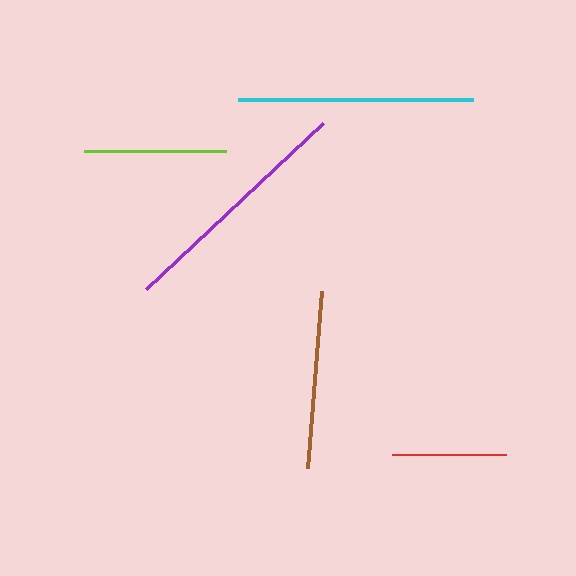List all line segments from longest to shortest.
From longest to shortest: purple, cyan, brown, lime, red.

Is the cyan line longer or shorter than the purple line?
The purple line is longer than the cyan line.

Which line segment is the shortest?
The red line is the shortest at approximately 114 pixels.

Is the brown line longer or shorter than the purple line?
The purple line is longer than the brown line.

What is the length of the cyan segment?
The cyan segment is approximately 236 pixels long.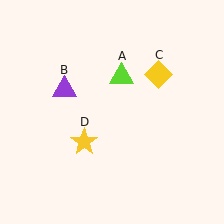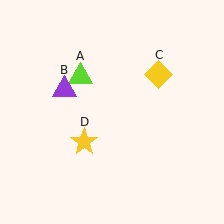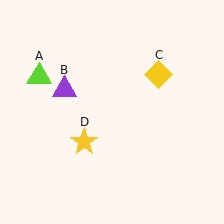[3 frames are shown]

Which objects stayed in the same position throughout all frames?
Purple triangle (object B) and yellow diamond (object C) and yellow star (object D) remained stationary.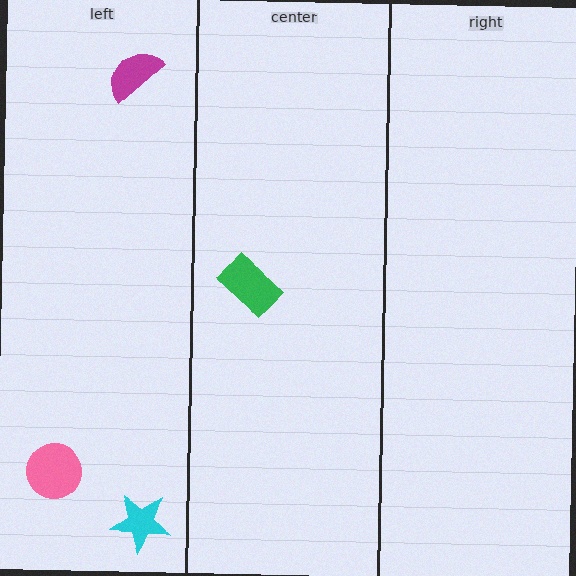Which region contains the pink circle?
The left region.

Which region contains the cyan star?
The left region.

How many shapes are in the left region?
3.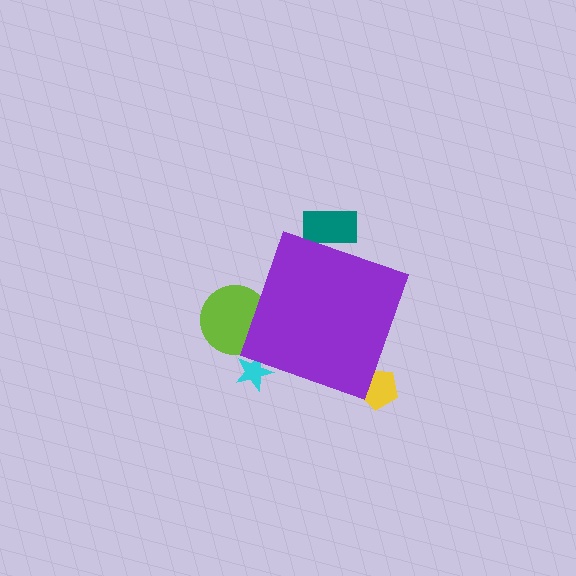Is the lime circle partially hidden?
Yes, the lime circle is partially hidden behind the purple diamond.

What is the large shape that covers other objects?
A purple diamond.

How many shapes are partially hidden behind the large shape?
4 shapes are partially hidden.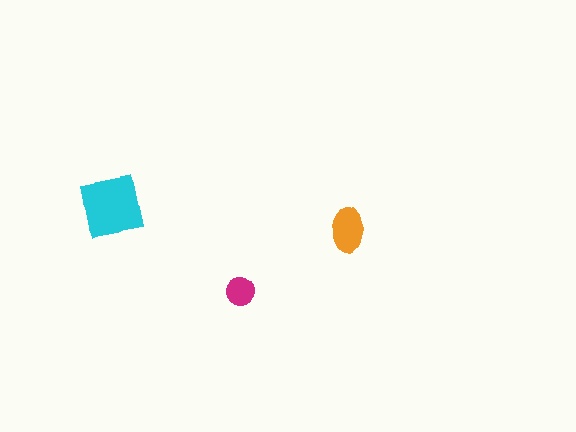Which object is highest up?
The cyan square is topmost.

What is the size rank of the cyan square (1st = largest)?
1st.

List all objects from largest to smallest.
The cyan square, the orange ellipse, the magenta circle.